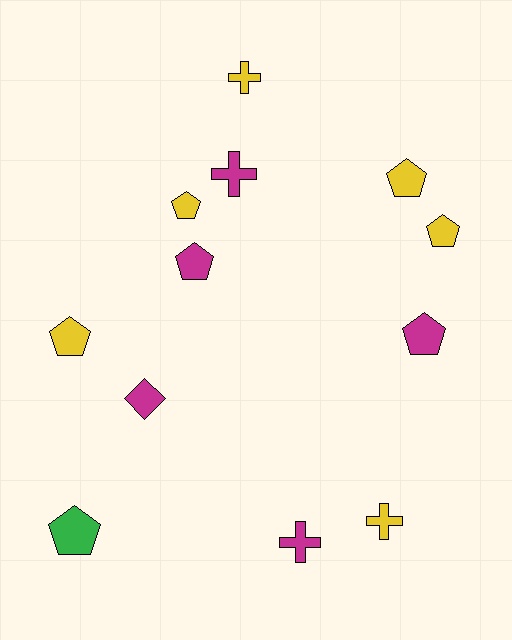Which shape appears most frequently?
Pentagon, with 7 objects.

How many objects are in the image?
There are 12 objects.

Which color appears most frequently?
Yellow, with 6 objects.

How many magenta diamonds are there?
There is 1 magenta diamond.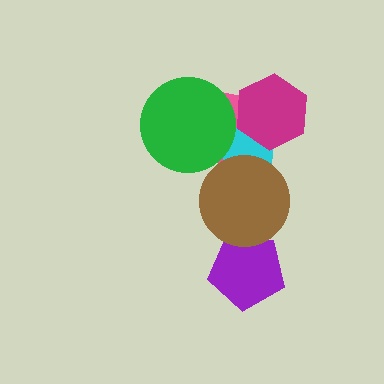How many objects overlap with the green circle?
2 objects overlap with the green circle.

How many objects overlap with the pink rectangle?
4 objects overlap with the pink rectangle.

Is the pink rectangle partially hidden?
Yes, it is partially covered by another shape.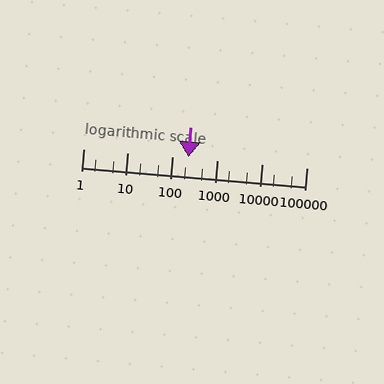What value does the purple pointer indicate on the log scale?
The pointer indicates approximately 230.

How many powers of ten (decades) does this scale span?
The scale spans 5 decades, from 1 to 100000.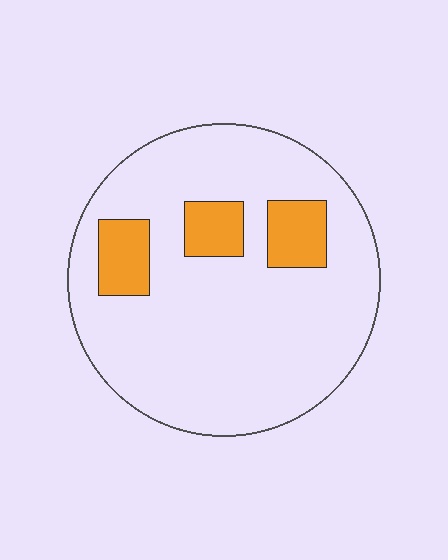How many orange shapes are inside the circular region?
3.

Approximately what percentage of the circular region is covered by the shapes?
Approximately 15%.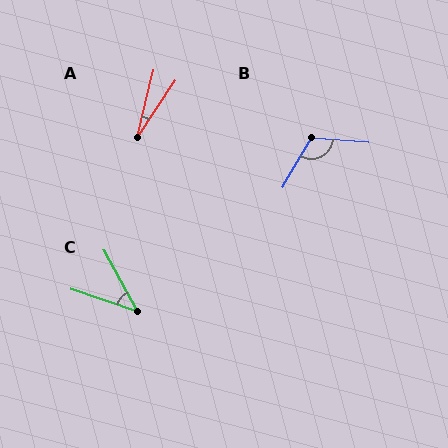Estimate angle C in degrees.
Approximately 43 degrees.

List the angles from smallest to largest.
A (21°), C (43°), B (116°).